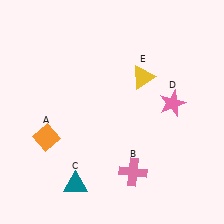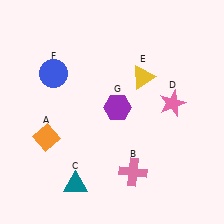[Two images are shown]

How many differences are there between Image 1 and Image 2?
There are 2 differences between the two images.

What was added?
A blue circle (F), a purple hexagon (G) were added in Image 2.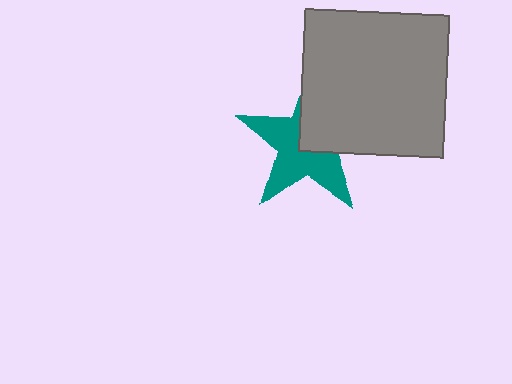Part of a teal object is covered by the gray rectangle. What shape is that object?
It is a star.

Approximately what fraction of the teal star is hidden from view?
Roughly 42% of the teal star is hidden behind the gray rectangle.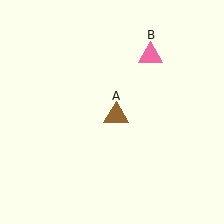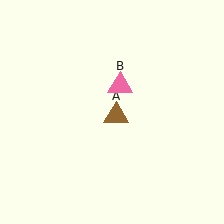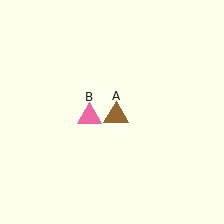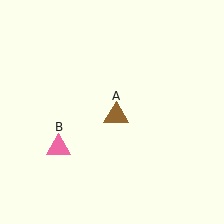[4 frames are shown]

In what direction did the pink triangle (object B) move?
The pink triangle (object B) moved down and to the left.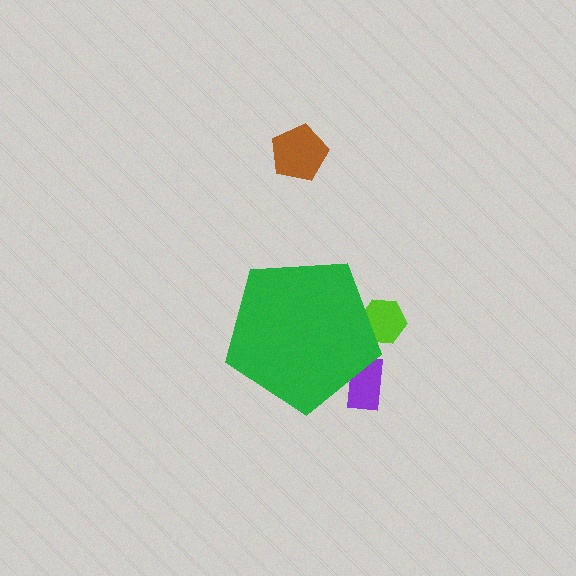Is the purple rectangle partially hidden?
Yes, the purple rectangle is partially hidden behind the green pentagon.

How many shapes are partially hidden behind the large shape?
2 shapes are partially hidden.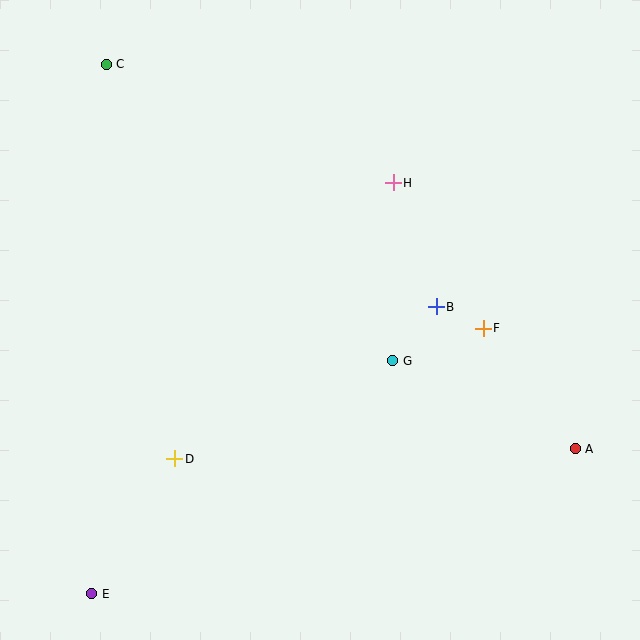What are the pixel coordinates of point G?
Point G is at (393, 361).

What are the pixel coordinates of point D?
Point D is at (175, 459).